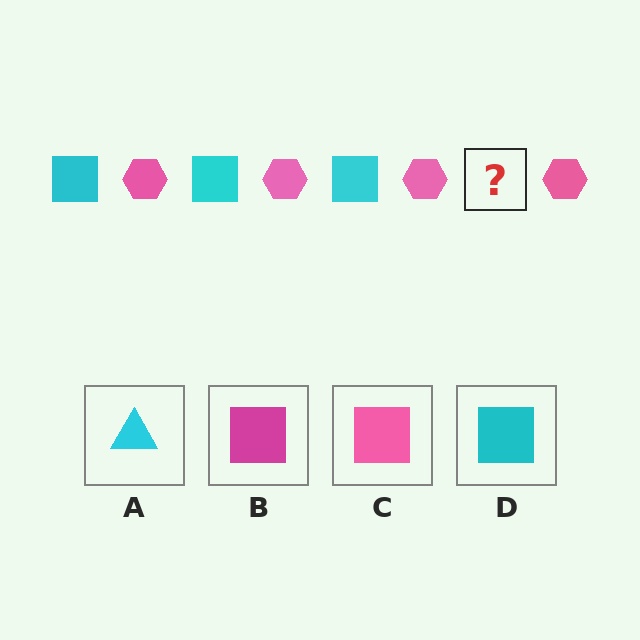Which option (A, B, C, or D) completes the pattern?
D.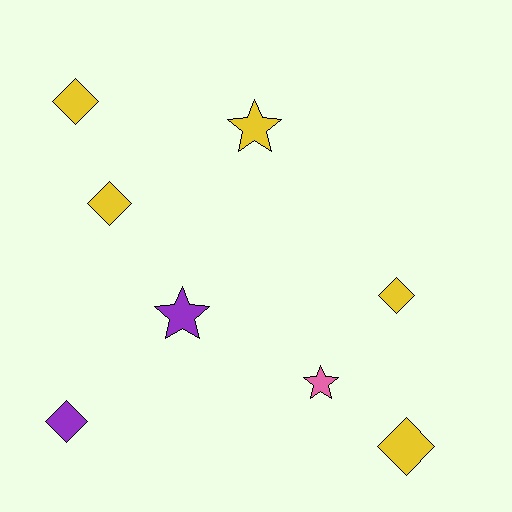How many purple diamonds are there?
There is 1 purple diamond.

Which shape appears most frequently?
Diamond, with 5 objects.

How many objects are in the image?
There are 8 objects.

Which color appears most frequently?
Yellow, with 5 objects.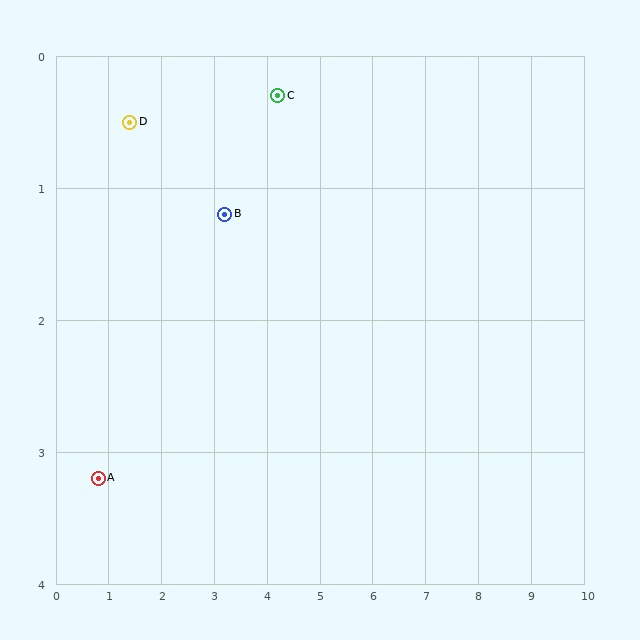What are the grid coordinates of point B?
Point B is at approximately (3.2, 1.2).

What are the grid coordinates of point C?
Point C is at approximately (4.2, 0.3).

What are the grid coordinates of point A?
Point A is at approximately (0.8, 3.2).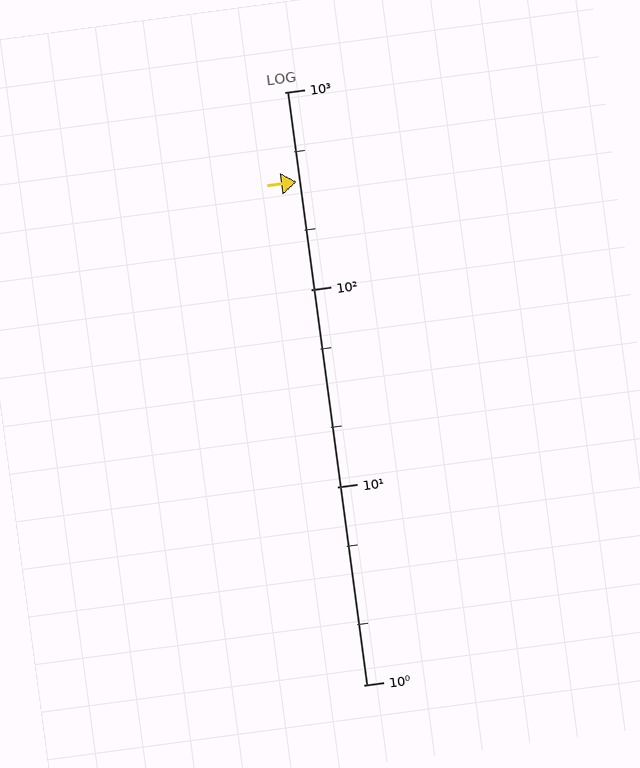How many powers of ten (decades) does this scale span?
The scale spans 3 decades, from 1 to 1000.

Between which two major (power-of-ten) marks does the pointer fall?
The pointer is between 100 and 1000.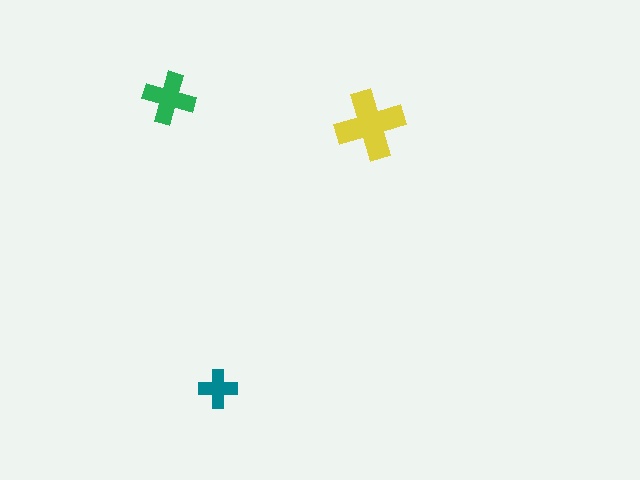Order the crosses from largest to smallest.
the yellow one, the green one, the teal one.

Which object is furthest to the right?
The yellow cross is rightmost.